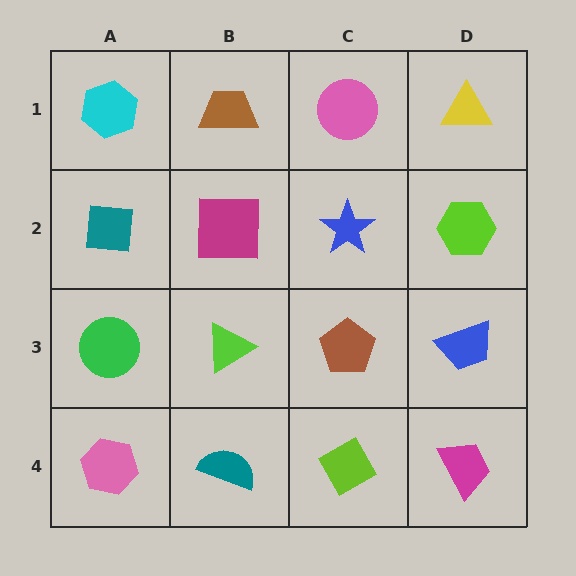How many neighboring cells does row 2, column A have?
3.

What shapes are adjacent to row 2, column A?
A cyan hexagon (row 1, column A), a green circle (row 3, column A), a magenta square (row 2, column B).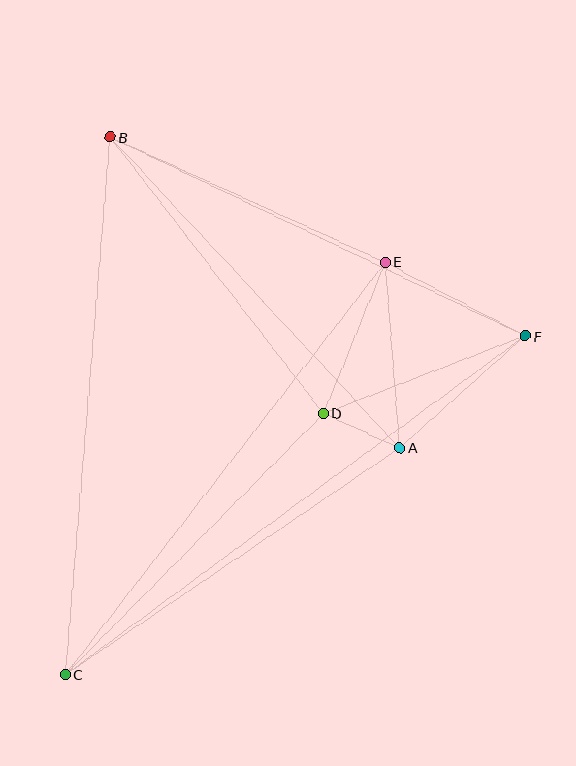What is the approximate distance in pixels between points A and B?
The distance between A and B is approximately 424 pixels.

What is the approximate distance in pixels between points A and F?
The distance between A and F is approximately 168 pixels.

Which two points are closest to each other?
Points A and D are closest to each other.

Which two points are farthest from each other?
Points C and F are farthest from each other.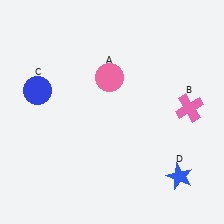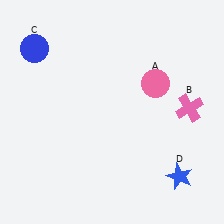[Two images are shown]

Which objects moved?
The objects that moved are: the pink circle (A), the blue circle (C).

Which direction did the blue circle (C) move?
The blue circle (C) moved up.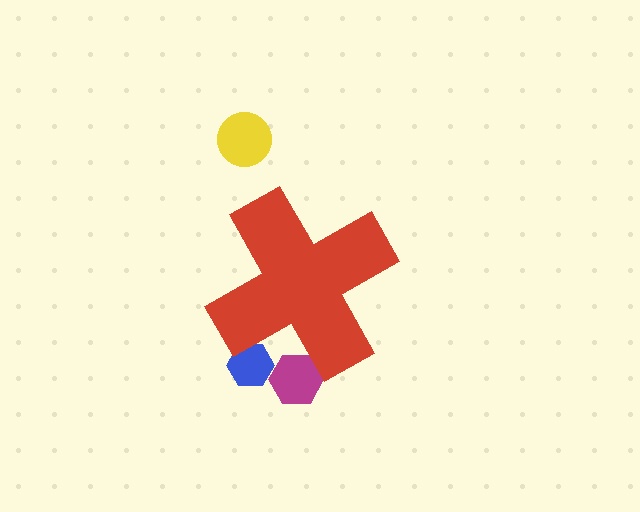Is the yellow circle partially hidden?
No, the yellow circle is fully visible.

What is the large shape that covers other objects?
A red cross.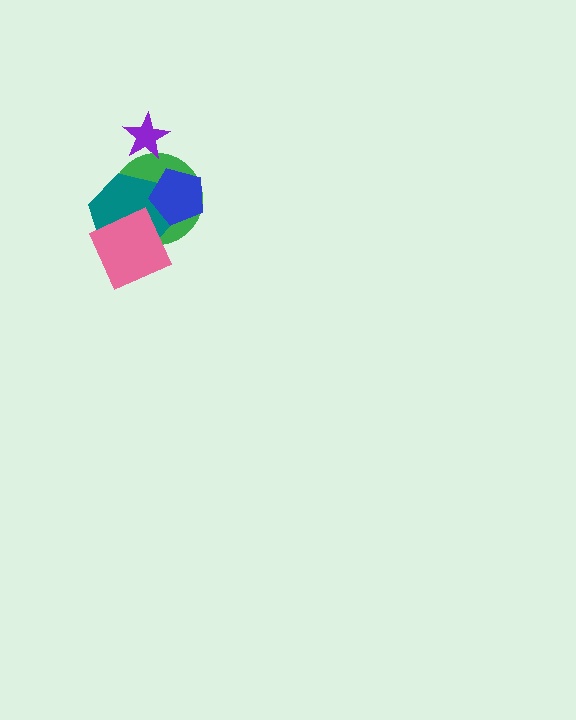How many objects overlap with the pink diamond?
2 objects overlap with the pink diamond.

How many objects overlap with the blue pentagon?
2 objects overlap with the blue pentagon.